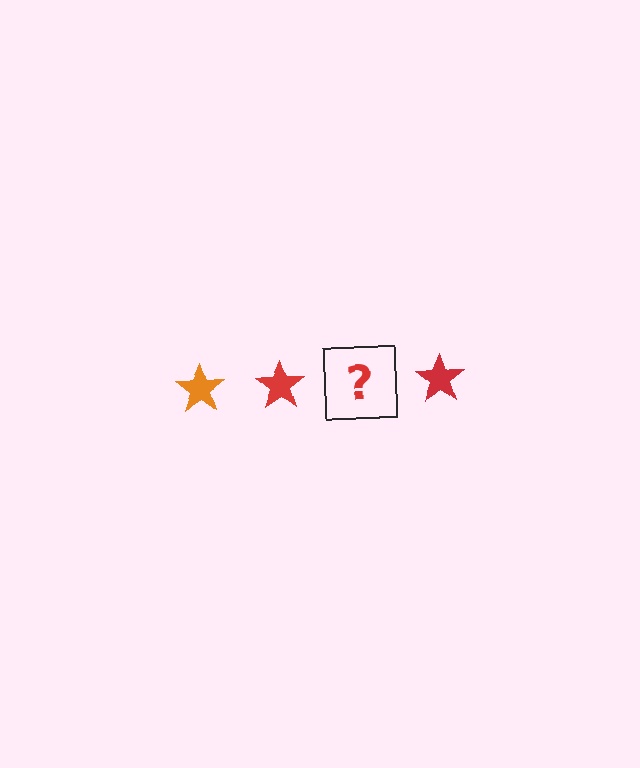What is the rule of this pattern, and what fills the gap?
The rule is that the pattern cycles through orange, red stars. The gap should be filled with an orange star.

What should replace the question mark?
The question mark should be replaced with an orange star.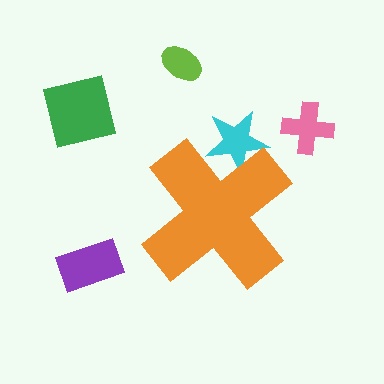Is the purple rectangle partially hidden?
No, the purple rectangle is fully visible.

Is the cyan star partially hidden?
Yes, the cyan star is partially hidden behind the orange cross.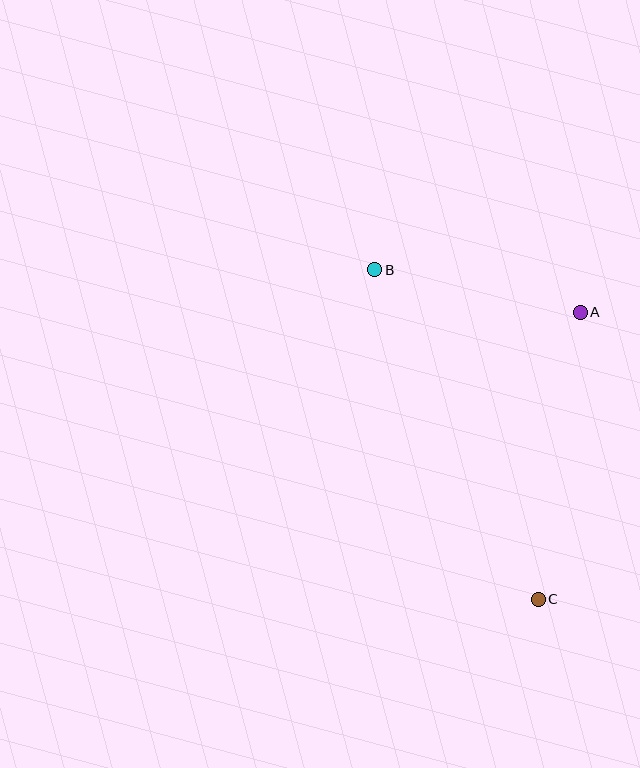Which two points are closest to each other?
Points A and B are closest to each other.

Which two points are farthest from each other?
Points B and C are farthest from each other.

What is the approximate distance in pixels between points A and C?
The distance between A and C is approximately 290 pixels.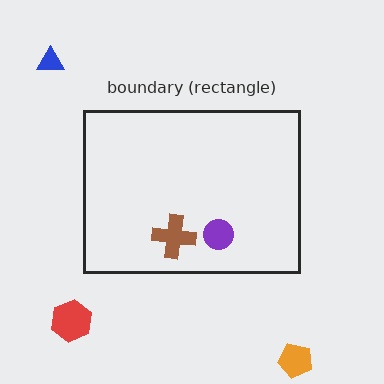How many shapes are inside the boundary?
2 inside, 3 outside.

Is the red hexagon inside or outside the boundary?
Outside.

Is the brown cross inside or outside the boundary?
Inside.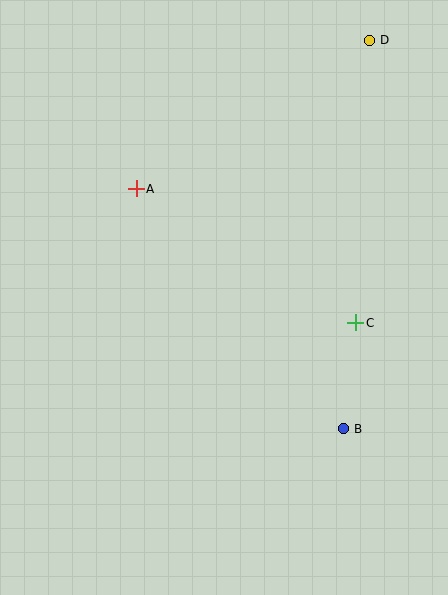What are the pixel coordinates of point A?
Point A is at (136, 189).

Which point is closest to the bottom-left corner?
Point B is closest to the bottom-left corner.